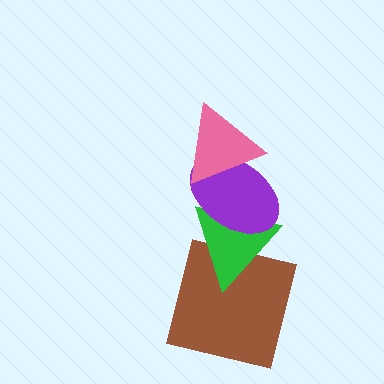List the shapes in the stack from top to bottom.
From top to bottom: the pink triangle, the purple ellipse, the green triangle, the brown square.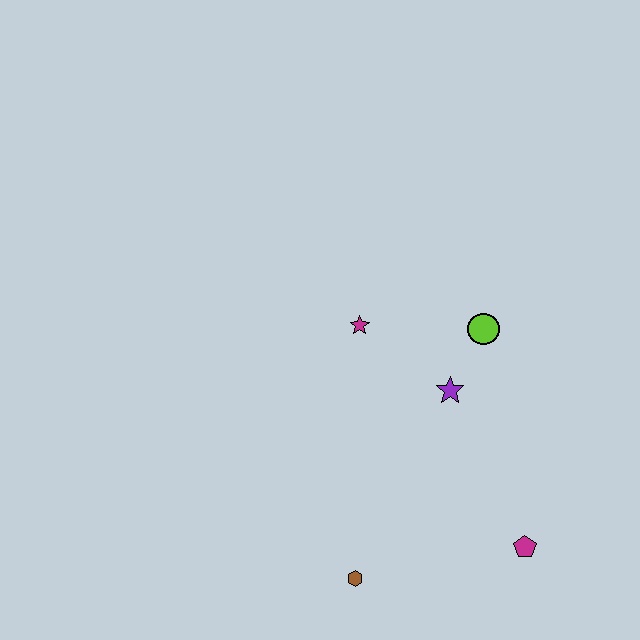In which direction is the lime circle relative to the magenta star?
The lime circle is to the right of the magenta star.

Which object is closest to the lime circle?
The purple star is closest to the lime circle.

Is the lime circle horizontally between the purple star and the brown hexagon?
No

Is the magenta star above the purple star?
Yes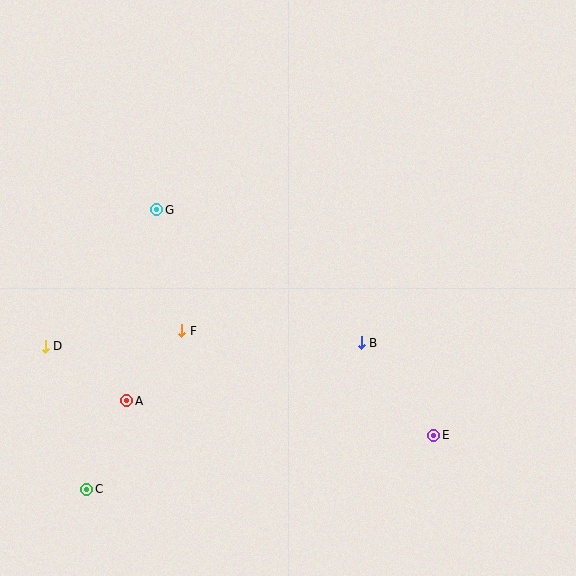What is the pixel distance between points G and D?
The distance between G and D is 176 pixels.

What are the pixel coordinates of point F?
Point F is at (182, 331).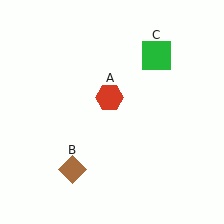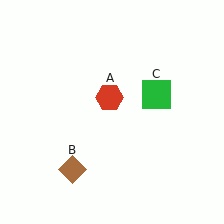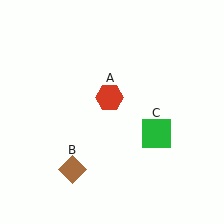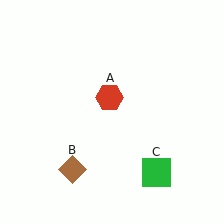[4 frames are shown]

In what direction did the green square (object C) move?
The green square (object C) moved down.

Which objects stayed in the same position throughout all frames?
Red hexagon (object A) and brown diamond (object B) remained stationary.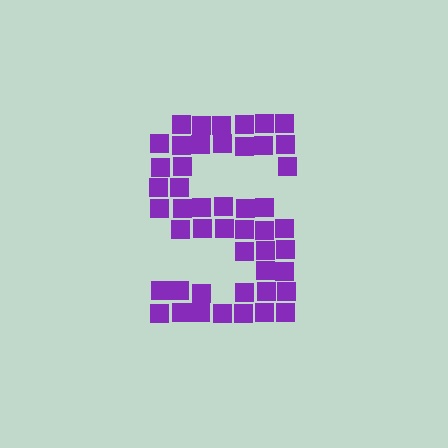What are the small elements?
The small elements are squares.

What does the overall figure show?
The overall figure shows the letter S.